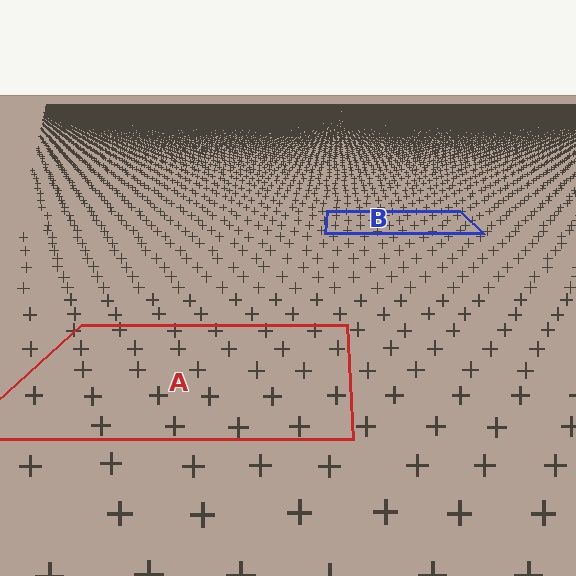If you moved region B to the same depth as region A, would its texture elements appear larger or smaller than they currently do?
They would appear larger. At a closer depth, the same texture elements are projected at a bigger on-screen size.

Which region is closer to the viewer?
Region A is closer. The texture elements there are larger and more spread out.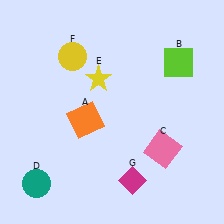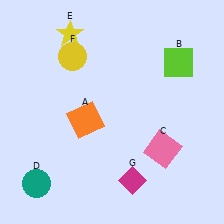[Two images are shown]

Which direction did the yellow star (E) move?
The yellow star (E) moved up.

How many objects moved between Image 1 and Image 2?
1 object moved between the two images.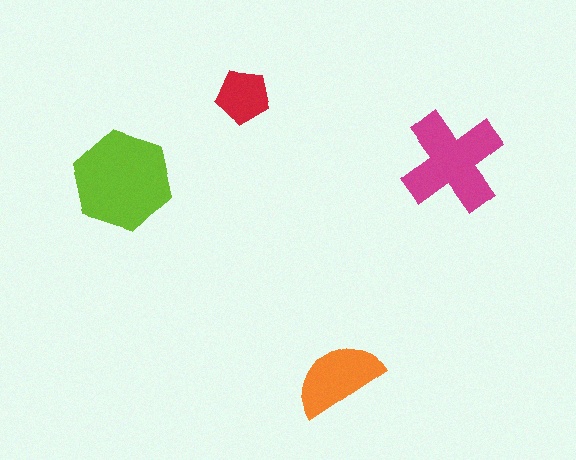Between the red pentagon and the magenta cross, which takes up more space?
The magenta cross.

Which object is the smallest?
The red pentagon.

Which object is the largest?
The lime hexagon.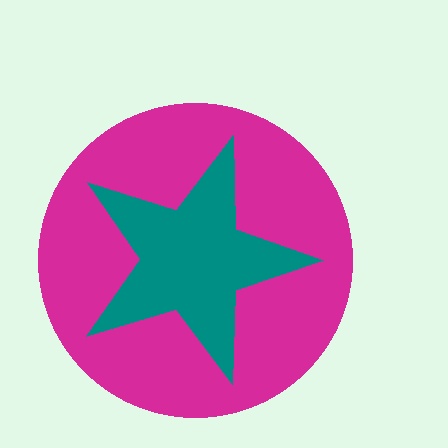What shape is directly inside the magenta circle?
The teal star.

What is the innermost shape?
The teal star.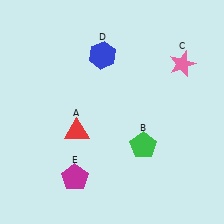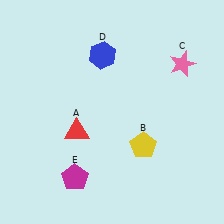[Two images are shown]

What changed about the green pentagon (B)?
In Image 1, B is green. In Image 2, it changed to yellow.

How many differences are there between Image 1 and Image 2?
There is 1 difference between the two images.